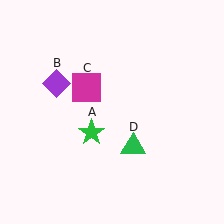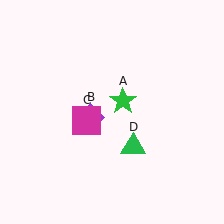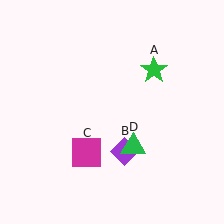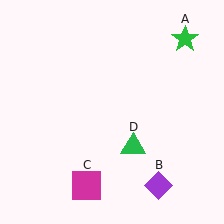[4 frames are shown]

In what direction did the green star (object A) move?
The green star (object A) moved up and to the right.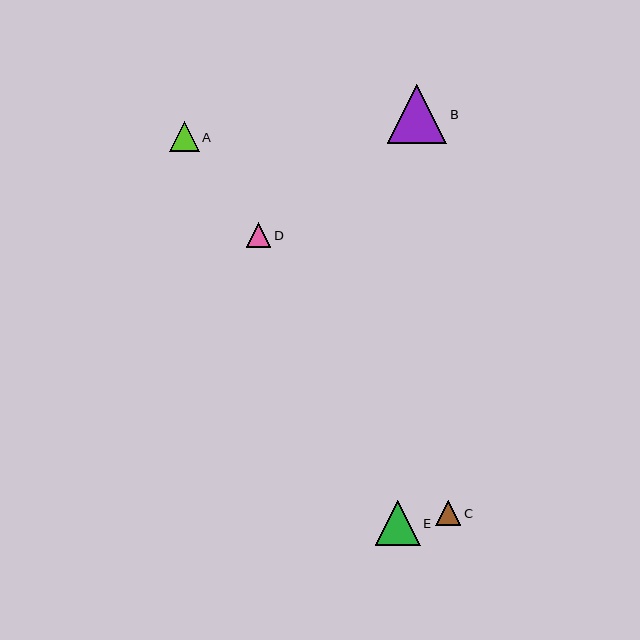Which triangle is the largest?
Triangle B is the largest with a size of approximately 60 pixels.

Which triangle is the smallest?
Triangle D is the smallest with a size of approximately 24 pixels.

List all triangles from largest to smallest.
From largest to smallest: B, E, A, C, D.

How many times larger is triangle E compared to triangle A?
Triangle E is approximately 1.5 times the size of triangle A.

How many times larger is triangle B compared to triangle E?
Triangle B is approximately 1.3 times the size of triangle E.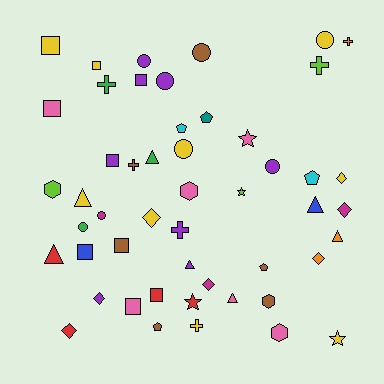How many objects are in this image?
There are 50 objects.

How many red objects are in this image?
There are 4 red objects.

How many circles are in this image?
There are 8 circles.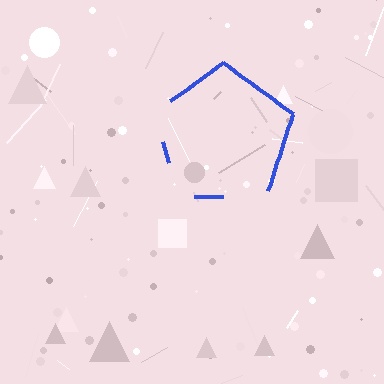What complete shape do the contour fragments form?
The contour fragments form a pentagon.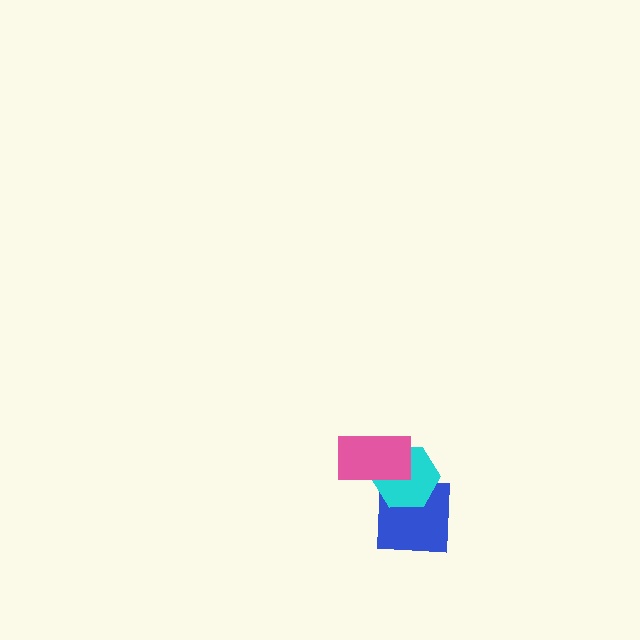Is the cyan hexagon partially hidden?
Yes, it is partially covered by another shape.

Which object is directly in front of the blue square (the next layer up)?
The cyan hexagon is directly in front of the blue square.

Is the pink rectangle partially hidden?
No, no other shape covers it.